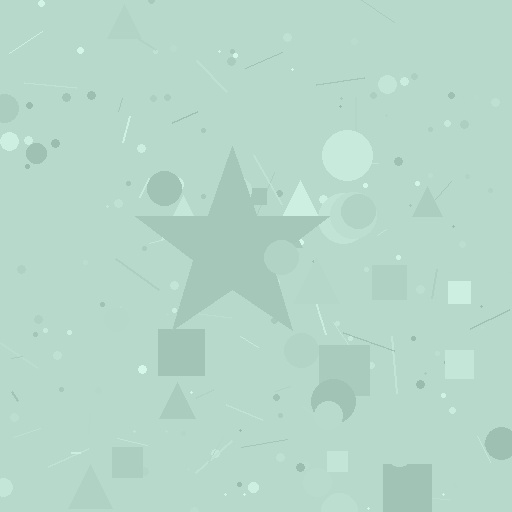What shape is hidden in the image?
A star is hidden in the image.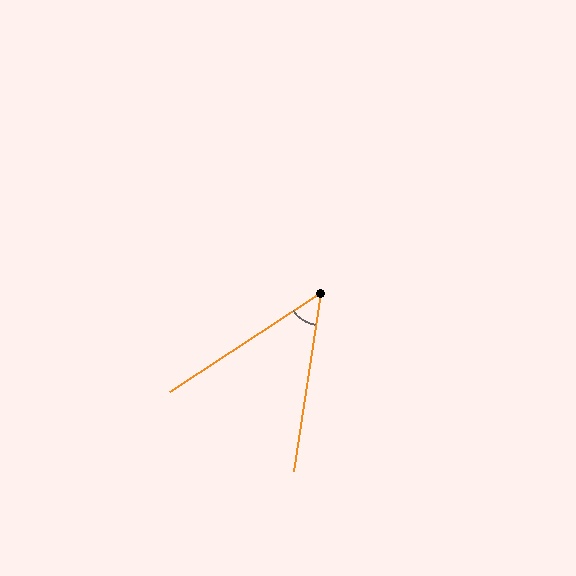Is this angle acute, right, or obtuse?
It is acute.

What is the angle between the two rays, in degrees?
Approximately 48 degrees.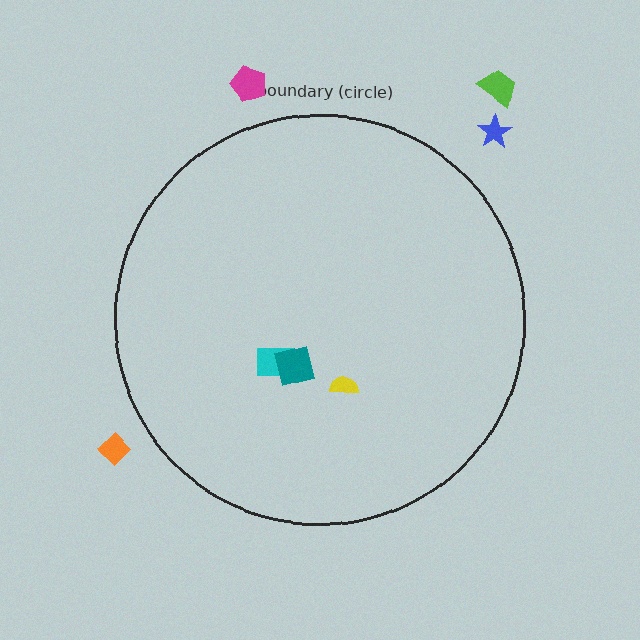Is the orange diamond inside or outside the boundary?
Outside.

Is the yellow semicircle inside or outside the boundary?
Inside.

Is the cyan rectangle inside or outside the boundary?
Inside.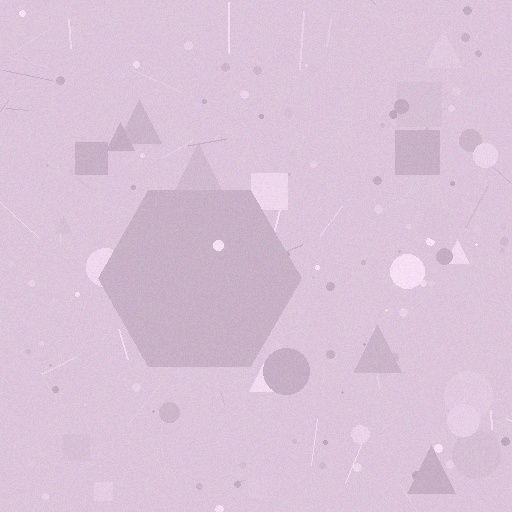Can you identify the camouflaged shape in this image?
The camouflaged shape is a hexagon.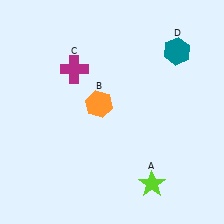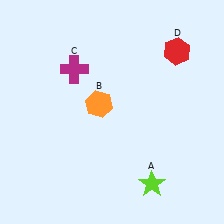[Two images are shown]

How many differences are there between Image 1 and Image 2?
There is 1 difference between the two images.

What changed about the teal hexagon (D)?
In Image 1, D is teal. In Image 2, it changed to red.